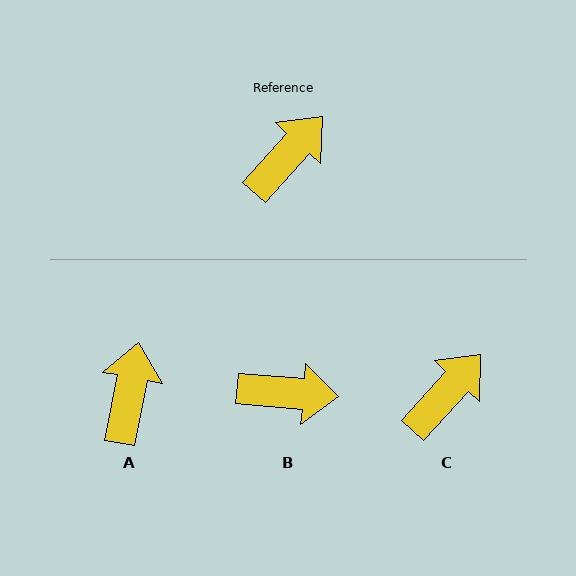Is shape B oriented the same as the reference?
No, it is off by about 52 degrees.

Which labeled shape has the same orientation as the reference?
C.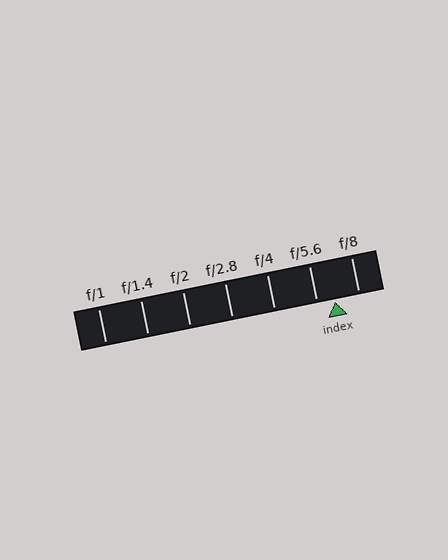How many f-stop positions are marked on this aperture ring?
There are 7 f-stop positions marked.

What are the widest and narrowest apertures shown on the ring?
The widest aperture shown is f/1 and the narrowest is f/8.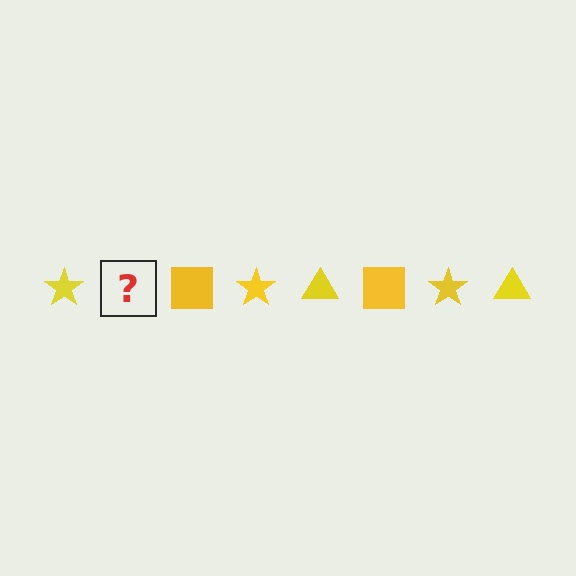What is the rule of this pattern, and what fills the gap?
The rule is that the pattern cycles through star, triangle, square shapes in yellow. The gap should be filled with a yellow triangle.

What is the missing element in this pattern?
The missing element is a yellow triangle.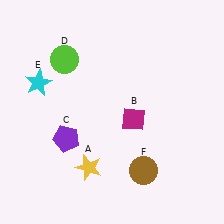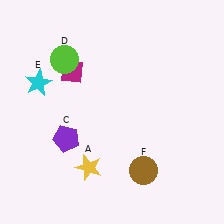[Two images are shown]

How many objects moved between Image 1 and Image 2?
1 object moved between the two images.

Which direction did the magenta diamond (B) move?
The magenta diamond (B) moved left.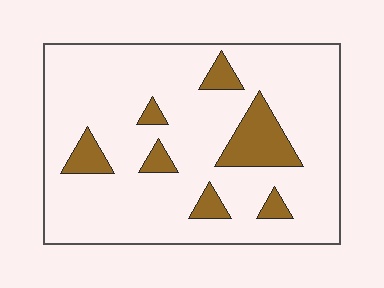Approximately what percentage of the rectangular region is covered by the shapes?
Approximately 15%.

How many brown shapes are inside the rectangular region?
7.